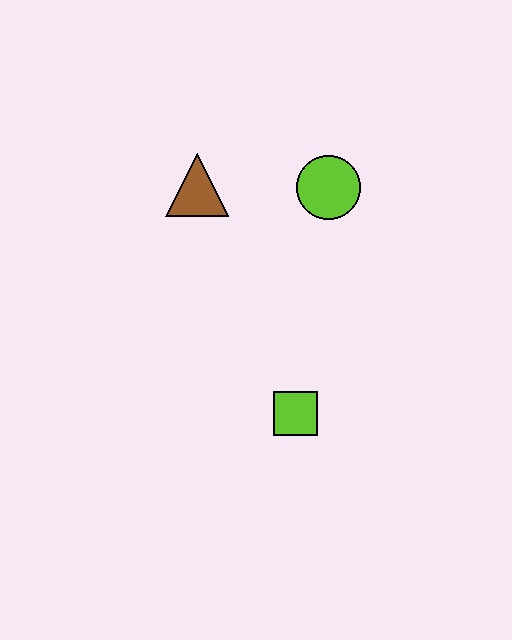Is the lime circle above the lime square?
Yes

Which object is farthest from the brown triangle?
The lime square is farthest from the brown triangle.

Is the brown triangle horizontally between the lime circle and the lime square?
No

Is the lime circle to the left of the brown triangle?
No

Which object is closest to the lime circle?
The brown triangle is closest to the lime circle.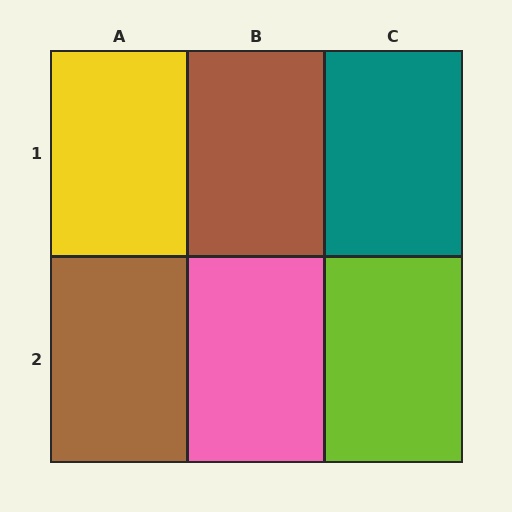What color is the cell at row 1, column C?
Teal.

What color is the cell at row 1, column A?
Yellow.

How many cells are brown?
2 cells are brown.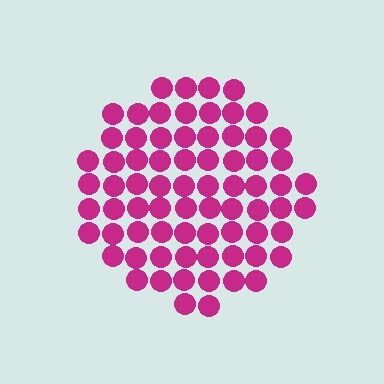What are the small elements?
The small elements are circles.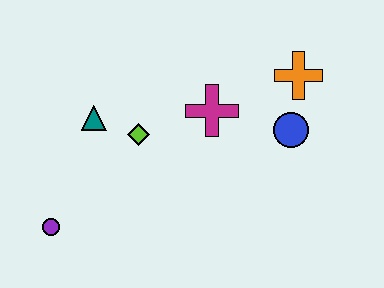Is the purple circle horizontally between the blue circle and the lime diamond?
No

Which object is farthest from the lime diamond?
The orange cross is farthest from the lime diamond.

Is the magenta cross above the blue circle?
Yes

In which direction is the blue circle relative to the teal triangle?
The blue circle is to the right of the teal triangle.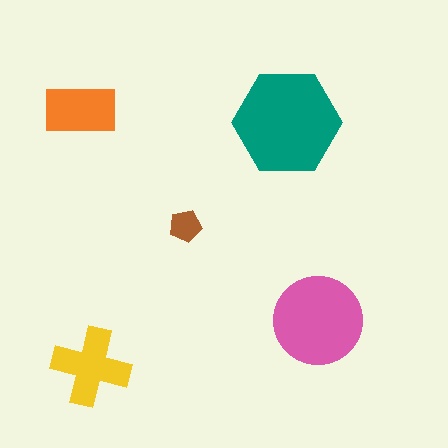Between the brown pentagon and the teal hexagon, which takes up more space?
The teal hexagon.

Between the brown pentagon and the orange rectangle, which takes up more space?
The orange rectangle.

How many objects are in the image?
There are 5 objects in the image.